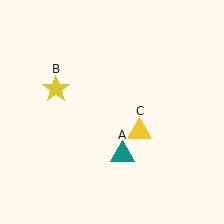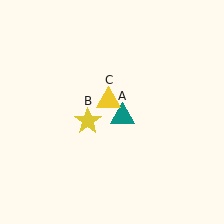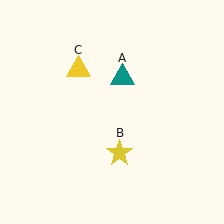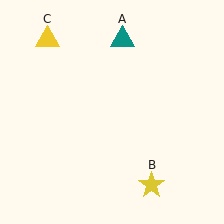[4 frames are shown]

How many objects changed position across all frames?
3 objects changed position: teal triangle (object A), yellow star (object B), yellow triangle (object C).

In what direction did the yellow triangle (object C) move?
The yellow triangle (object C) moved up and to the left.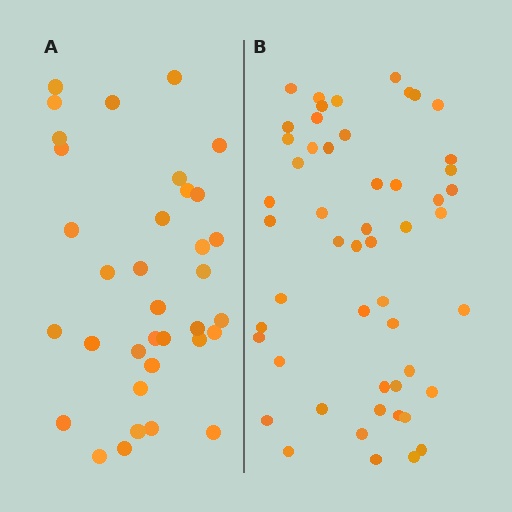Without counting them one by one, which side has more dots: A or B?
Region B (the right region) has more dots.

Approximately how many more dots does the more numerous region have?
Region B has approximately 15 more dots than region A.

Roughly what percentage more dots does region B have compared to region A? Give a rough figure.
About 50% more.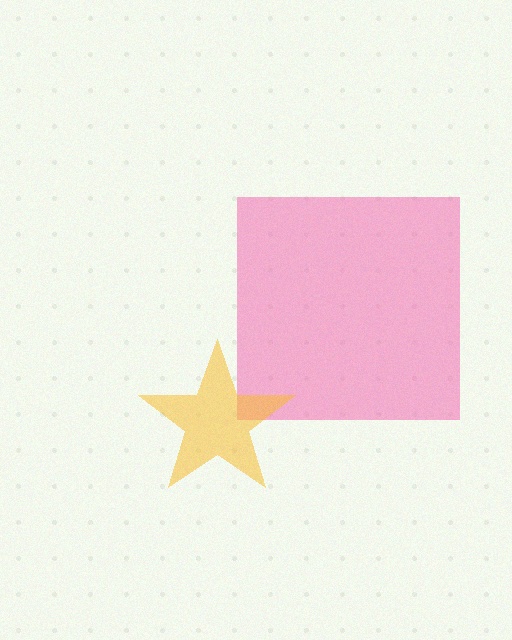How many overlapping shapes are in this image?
There are 2 overlapping shapes in the image.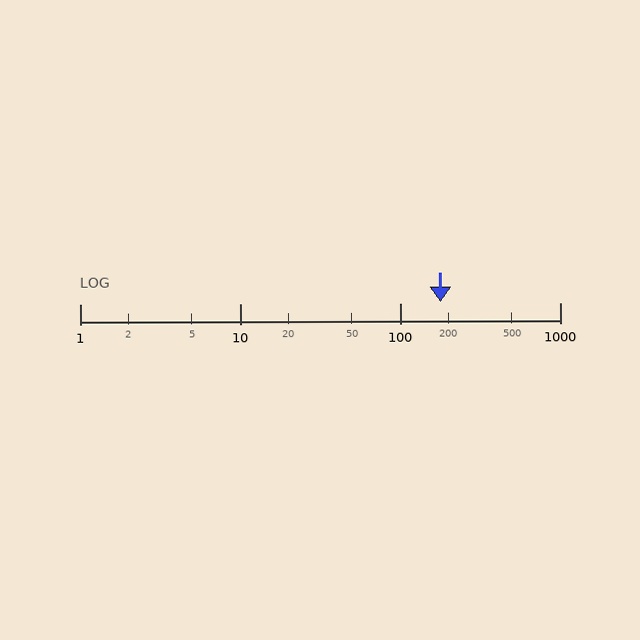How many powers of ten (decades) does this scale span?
The scale spans 3 decades, from 1 to 1000.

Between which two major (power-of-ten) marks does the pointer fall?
The pointer is between 100 and 1000.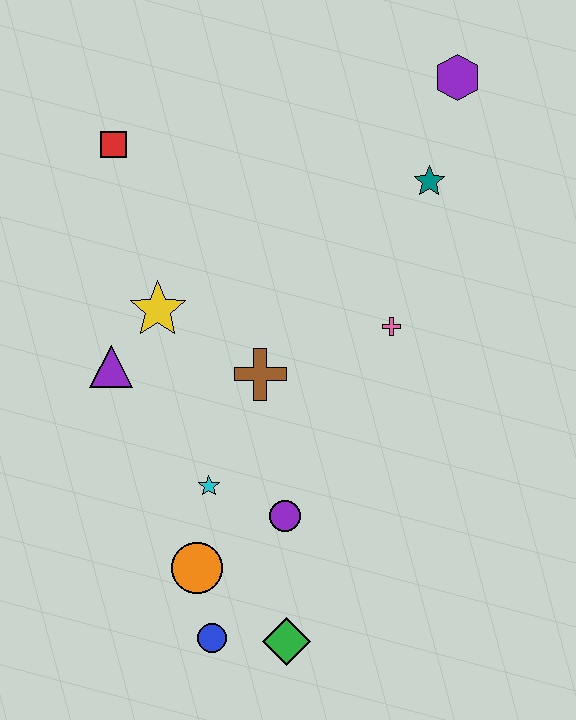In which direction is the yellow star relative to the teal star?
The yellow star is to the left of the teal star.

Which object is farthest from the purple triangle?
The purple hexagon is farthest from the purple triangle.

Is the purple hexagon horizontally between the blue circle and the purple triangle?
No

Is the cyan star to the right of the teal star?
No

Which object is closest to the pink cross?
The brown cross is closest to the pink cross.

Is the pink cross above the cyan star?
Yes